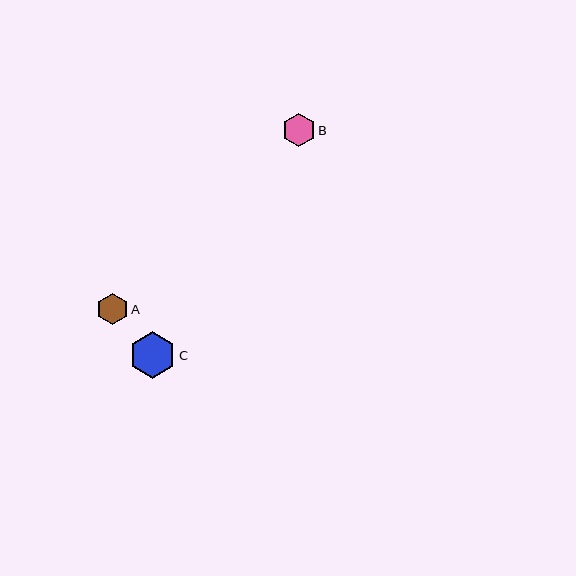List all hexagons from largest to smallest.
From largest to smallest: C, B, A.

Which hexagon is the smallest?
Hexagon A is the smallest with a size of approximately 31 pixels.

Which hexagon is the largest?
Hexagon C is the largest with a size of approximately 47 pixels.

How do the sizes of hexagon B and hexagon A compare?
Hexagon B and hexagon A are approximately the same size.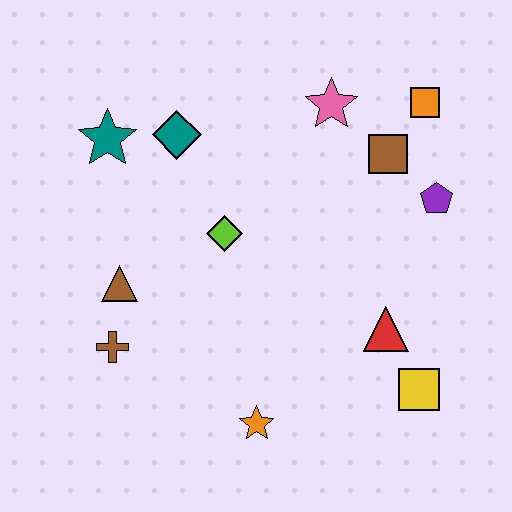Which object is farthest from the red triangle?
The teal star is farthest from the red triangle.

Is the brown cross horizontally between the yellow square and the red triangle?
No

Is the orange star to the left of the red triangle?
Yes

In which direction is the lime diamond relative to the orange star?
The lime diamond is above the orange star.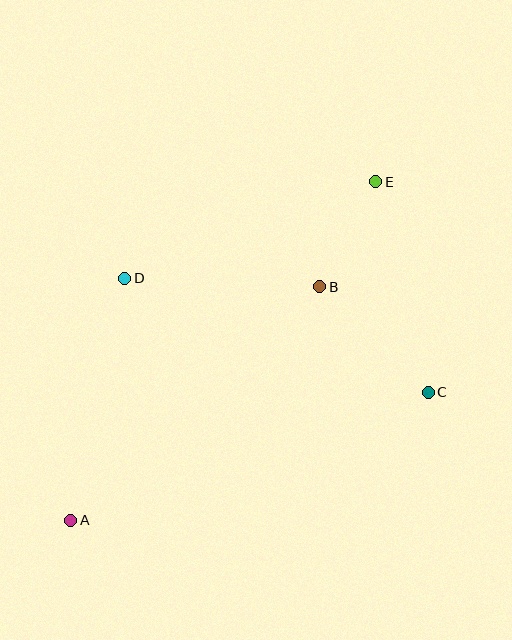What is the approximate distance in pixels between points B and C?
The distance between B and C is approximately 151 pixels.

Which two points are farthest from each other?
Points A and E are farthest from each other.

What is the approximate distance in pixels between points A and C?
The distance between A and C is approximately 380 pixels.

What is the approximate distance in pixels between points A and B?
The distance between A and B is approximately 341 pixels.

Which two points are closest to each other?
Points B and E are closest to each other.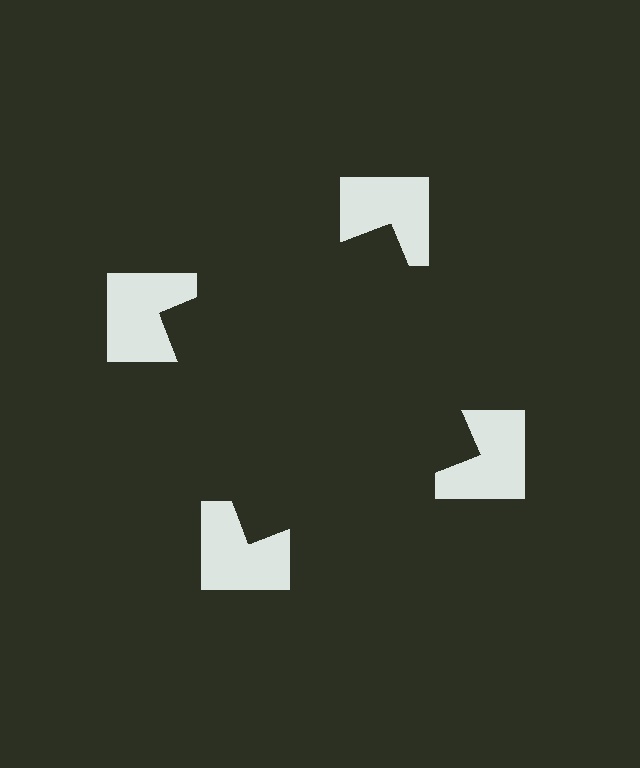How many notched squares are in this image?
There are 4 — one at each vertex of the illusory square.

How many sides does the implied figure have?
4 sides.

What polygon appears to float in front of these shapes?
An illusory square — its edges are inferred from the aligned wedge cuts in the notched squares, not physically drawn.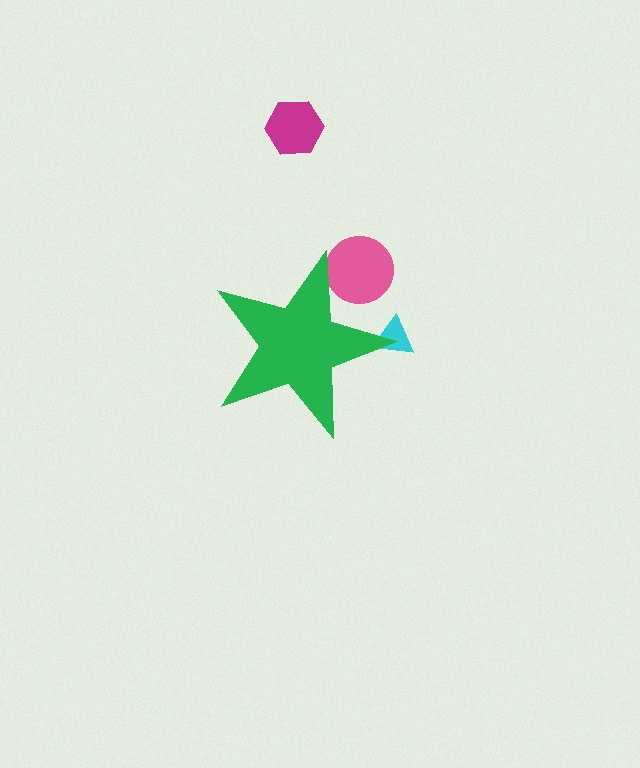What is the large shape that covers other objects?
A green star.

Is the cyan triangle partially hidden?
Yes, the cyan triangle is partially hidden behind the green star.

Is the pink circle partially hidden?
Yes, the pink circle is partially hidden behind the green star.